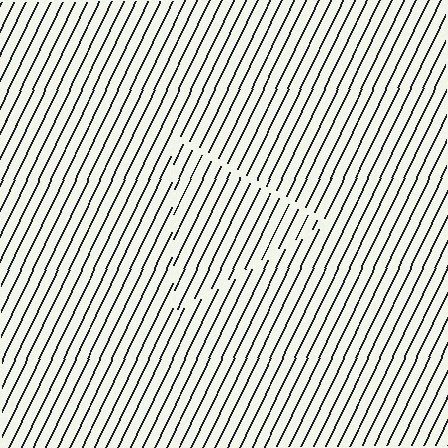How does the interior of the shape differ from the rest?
The interior of the shape contains the same grating, shifted by half a period — the contour is defined by the phase discontinuity where line-ends from the inner and outer gratings abut.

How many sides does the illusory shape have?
3 sides — the line-ends trace a triangle.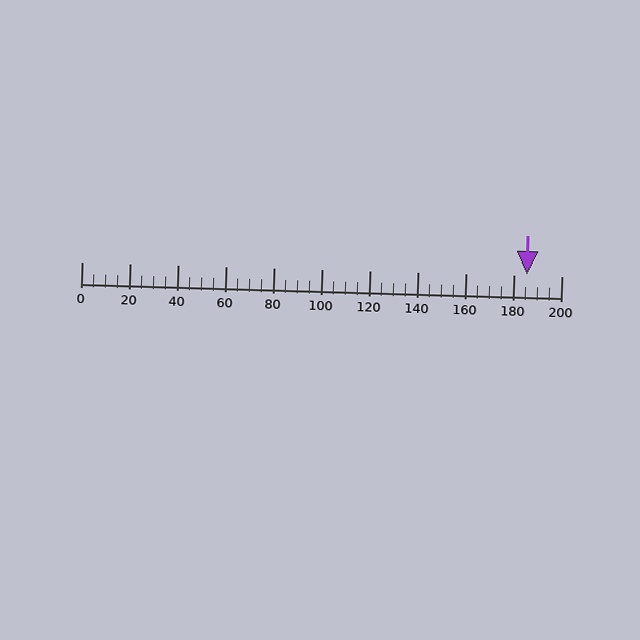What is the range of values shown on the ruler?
The ruler shows values from 0 to 200.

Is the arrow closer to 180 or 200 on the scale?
The arrow is closer to 180.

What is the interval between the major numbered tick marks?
The major tick marks are spaced 20 units apart.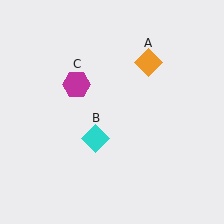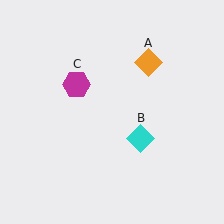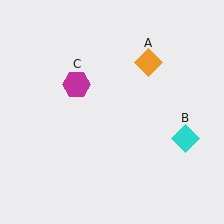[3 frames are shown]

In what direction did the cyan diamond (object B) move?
The cyan diamond (object B) moved right.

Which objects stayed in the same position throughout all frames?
Orange diamond (object A) and magenta hexagon (object C) remained stationary.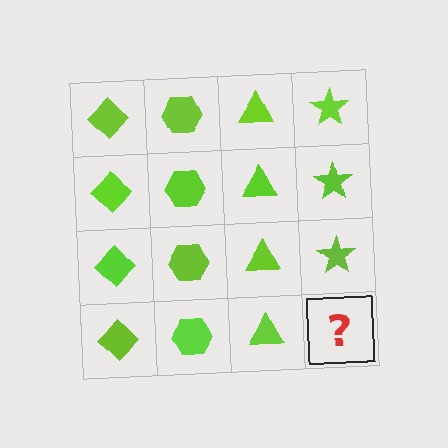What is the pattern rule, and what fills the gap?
The rule is that each column has a consistent shape. The gap should be filled with a lime star.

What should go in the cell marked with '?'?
The missing cell should contain a lime star.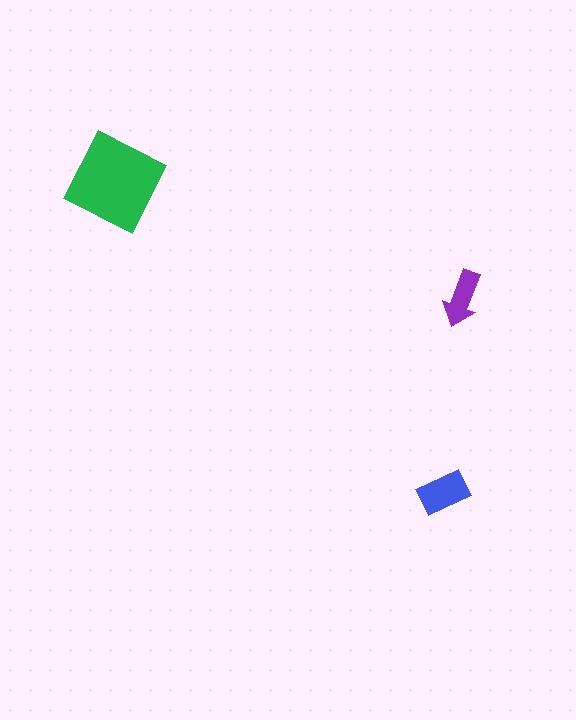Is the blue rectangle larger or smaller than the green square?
Smaller.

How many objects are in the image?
There are 3 objects in the image.